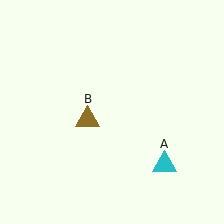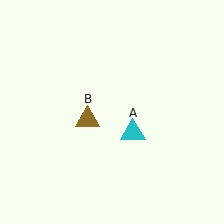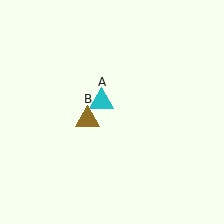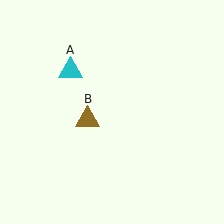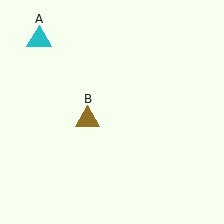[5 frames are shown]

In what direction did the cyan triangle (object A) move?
The cyan triangle (object A) moved up and to the left.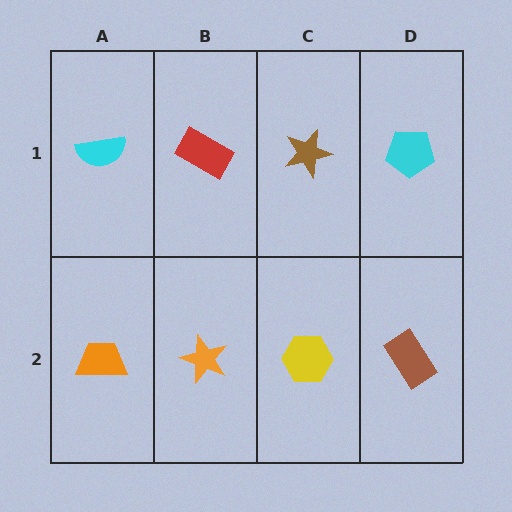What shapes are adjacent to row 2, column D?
A cyan pentagon (row 1, column D), a yellow hexagon (row 2, column C).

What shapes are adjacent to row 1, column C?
A yellow hexagon (row 2, column C), a red rectangle (row 1, column B), a cyan pentagon (row 1, column D).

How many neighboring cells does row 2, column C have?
3.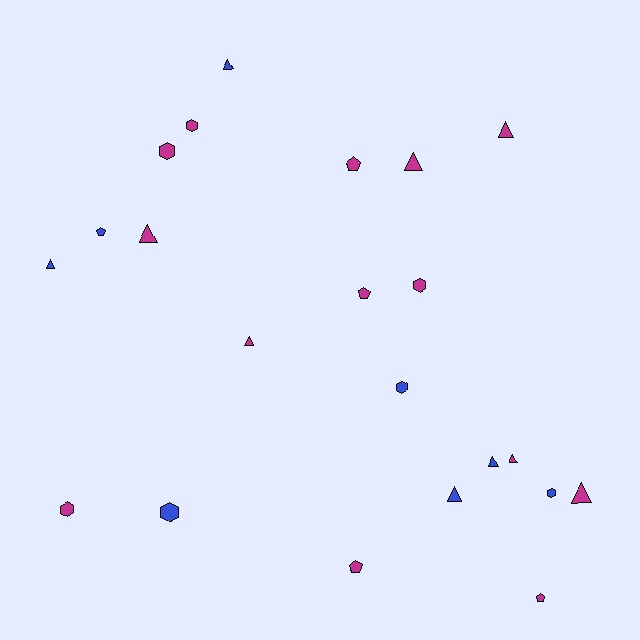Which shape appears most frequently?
Triangle, with 10 objects.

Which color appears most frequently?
Magenta, with 14 objects.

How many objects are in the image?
There are 22 objects.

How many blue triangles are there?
There are 4 blue triangles.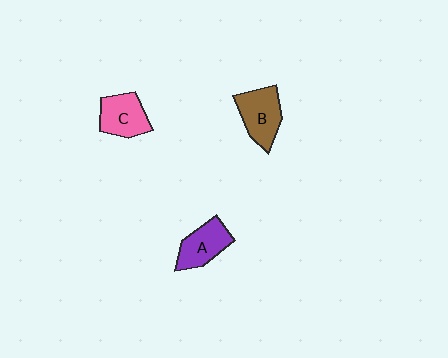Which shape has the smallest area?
Shape A (purple).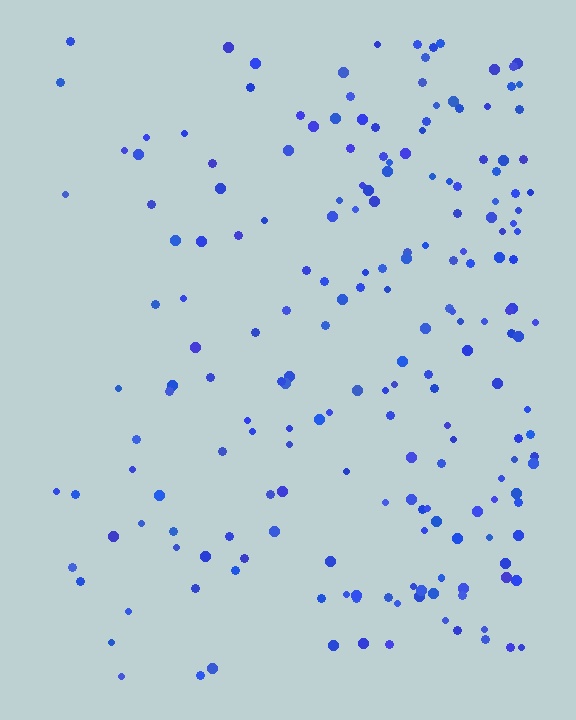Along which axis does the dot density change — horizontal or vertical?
Horizontal.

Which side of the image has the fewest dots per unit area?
The left.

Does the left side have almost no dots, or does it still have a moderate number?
Still a moderate number, just noticeably fewer than the right.